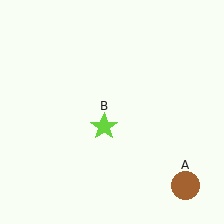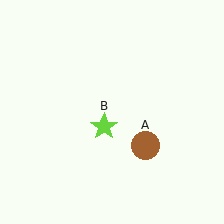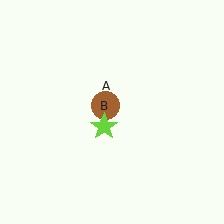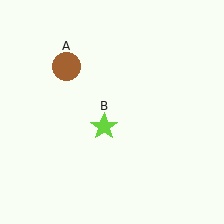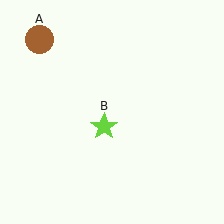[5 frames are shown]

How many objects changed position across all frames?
1 object changed position: brown circle (object A).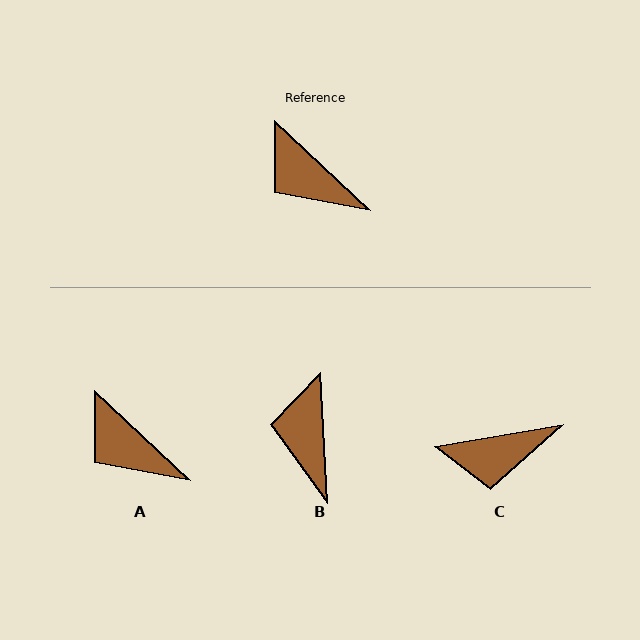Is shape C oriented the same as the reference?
No, it is off by about 53 degrees.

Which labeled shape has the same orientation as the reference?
A.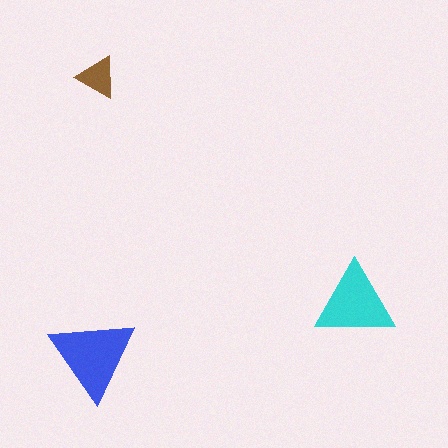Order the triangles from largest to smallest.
the blue one, the cyan one, the brown one.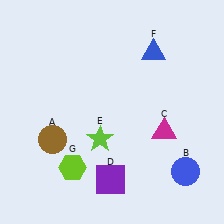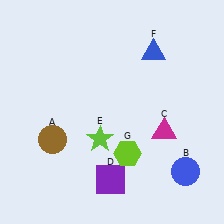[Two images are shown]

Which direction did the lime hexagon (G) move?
The lime hexagon (G) moved right.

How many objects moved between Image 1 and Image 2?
1 object moved between the two images.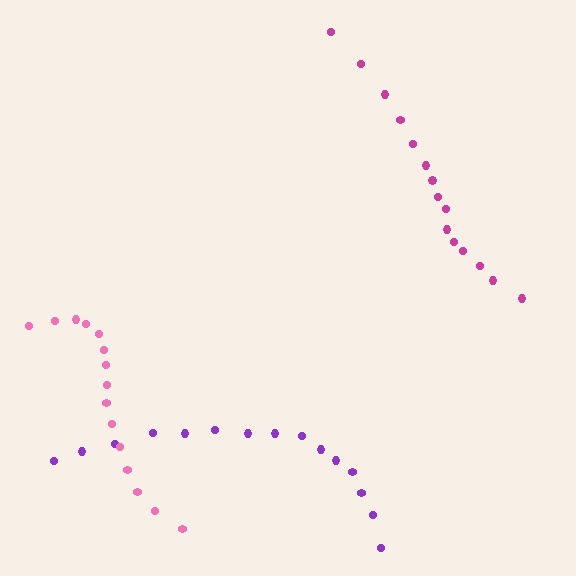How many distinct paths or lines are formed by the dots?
There are 3 distinct paths.